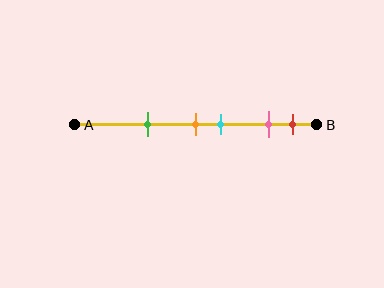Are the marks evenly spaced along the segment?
No, the marks are not evenly spaced.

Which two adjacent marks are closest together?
The orange and cyan marks are the closest adjacent pair.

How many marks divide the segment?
There are 5 marks dividing the segment.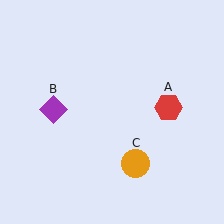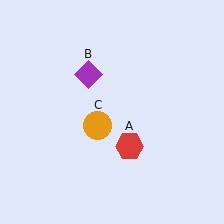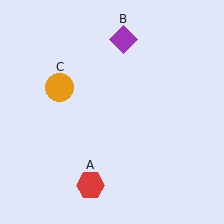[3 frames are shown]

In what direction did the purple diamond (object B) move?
The purple diamond (object B) moved up and to the right.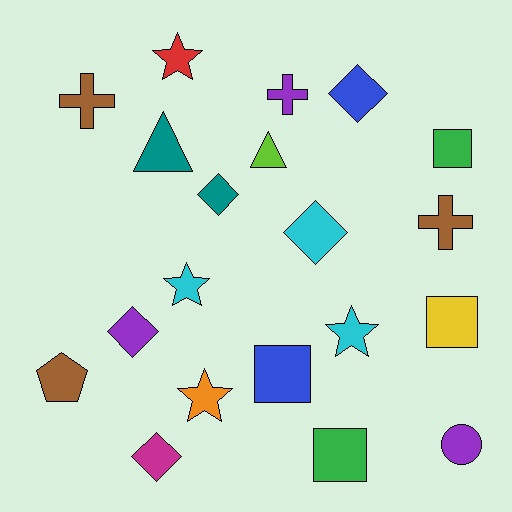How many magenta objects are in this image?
There is 1 magenta object.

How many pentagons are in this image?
There is 1 pentagon.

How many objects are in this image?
There are 20 objects.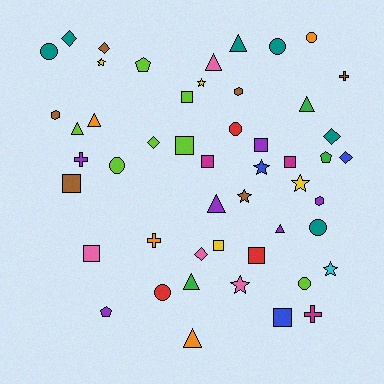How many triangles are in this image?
There are 9 triangles.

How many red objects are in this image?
There are 3 red objects.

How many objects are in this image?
There are 50 objects.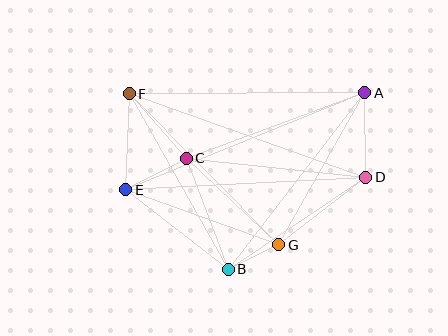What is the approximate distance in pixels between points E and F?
The distance between E and F is approximately 96 pixels.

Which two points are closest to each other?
Points B and G are closest to each other.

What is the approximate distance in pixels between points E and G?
The distance between E and G is approximately 163 pixels.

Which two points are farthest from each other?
Points A and E are farthest from each other.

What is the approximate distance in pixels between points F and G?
The distance between F and G is approximately 213 pixels.